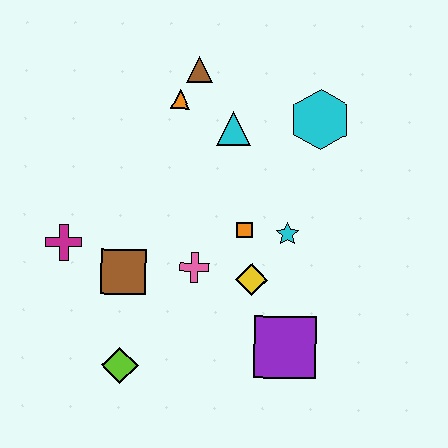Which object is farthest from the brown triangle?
The lime diamond is farthest from the brown triangle.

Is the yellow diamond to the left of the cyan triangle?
No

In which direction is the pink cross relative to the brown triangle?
The pink cross is below the brown triangle.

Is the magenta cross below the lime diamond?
No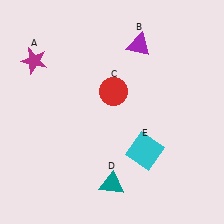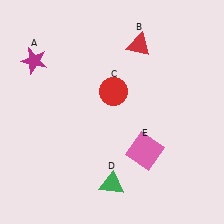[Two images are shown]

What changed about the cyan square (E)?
In Image 1, E is cyan. In Image 2, it changed to pink.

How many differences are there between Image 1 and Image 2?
There are 3 differences between the two images.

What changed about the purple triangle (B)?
In Image 1, B is purple. In Image 2, it changed to red.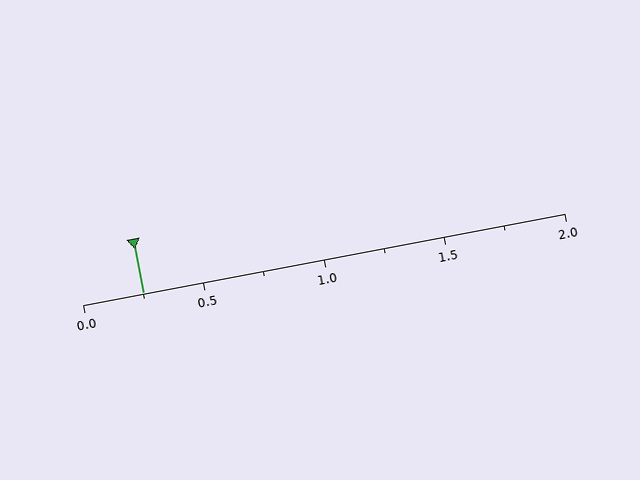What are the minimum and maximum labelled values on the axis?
The axis runs from 0.0 to 2.0.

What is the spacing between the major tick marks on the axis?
The major ticks are spaced 0.5 apart.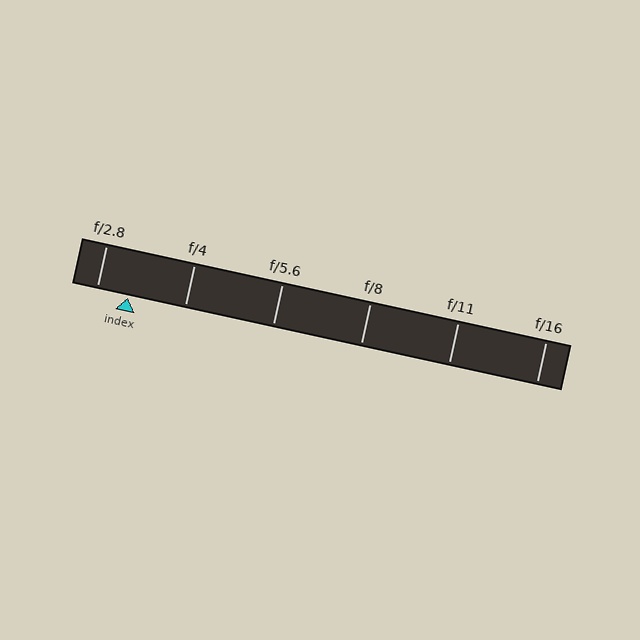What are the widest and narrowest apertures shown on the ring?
The widest aperture shown is f/2.8 and the narrowest is f/16.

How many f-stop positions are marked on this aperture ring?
There are 6 f-stop positions marked.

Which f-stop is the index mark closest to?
The index mark is closest to f/2.8.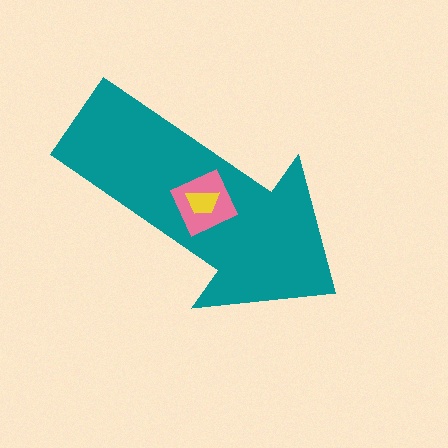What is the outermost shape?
The teal arrow.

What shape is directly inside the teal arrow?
The pink diamond.